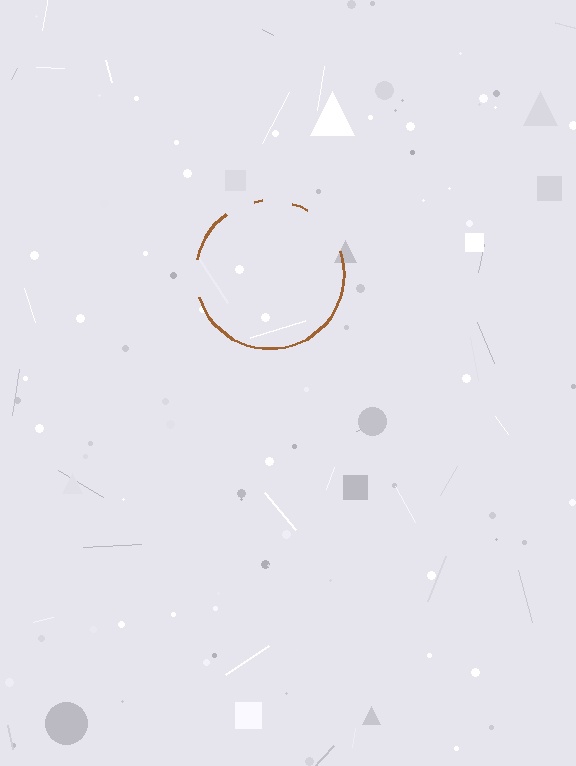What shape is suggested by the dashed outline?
The dashed outline suggests a circle.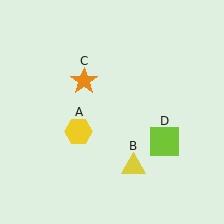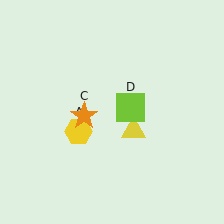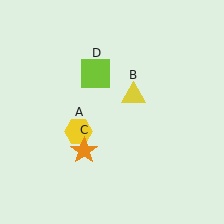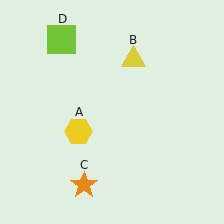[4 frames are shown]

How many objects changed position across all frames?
3 objects changed position: yellow triangle (object B), orange star (object C), lime square (object D).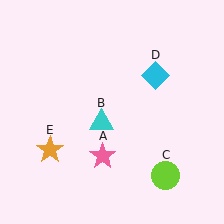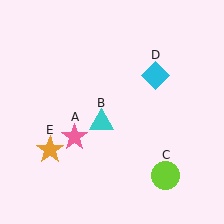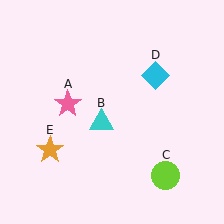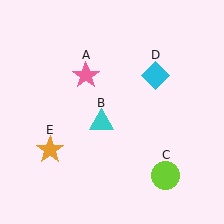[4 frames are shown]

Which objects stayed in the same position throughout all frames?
Cyan triangle (object B) and lime circle (object C) and cyan diamond (object D) and orange star (object E) remained stationary.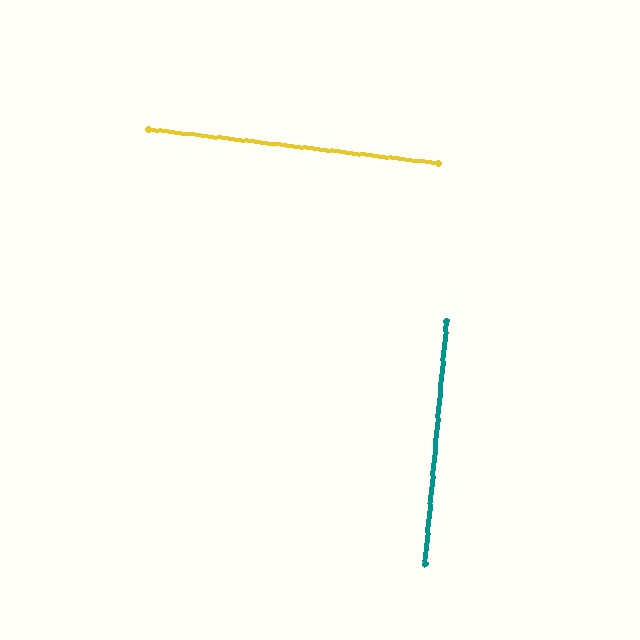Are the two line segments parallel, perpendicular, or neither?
Perpendicular — they meet at approximately 88°.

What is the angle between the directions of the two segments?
Approximately 88 degrees.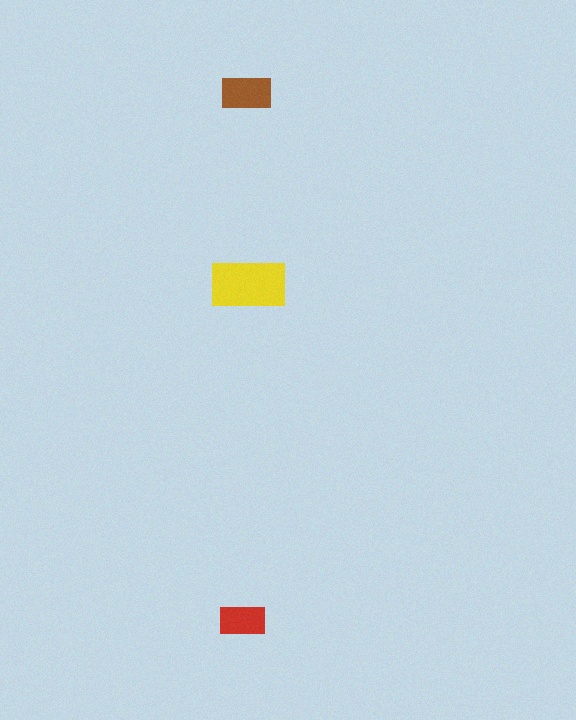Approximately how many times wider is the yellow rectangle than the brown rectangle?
About 1.5 times wider.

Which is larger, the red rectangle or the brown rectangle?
The brown one.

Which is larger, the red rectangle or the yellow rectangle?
The yellow one.